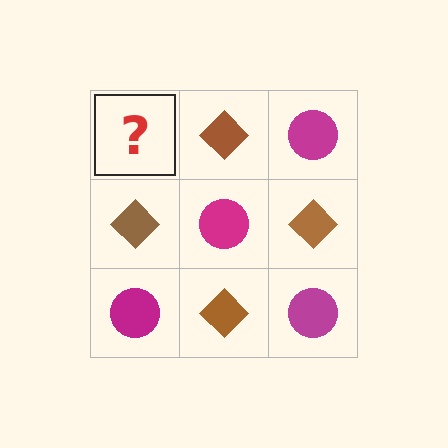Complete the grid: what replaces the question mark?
The question mark should be replaced with a magenta circle.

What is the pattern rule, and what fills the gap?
The rule is that it alternates magenta circle and brown diamond in a checkerboard pattern. The gap should be filled with a magenta circle.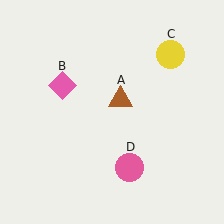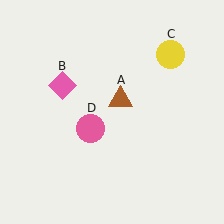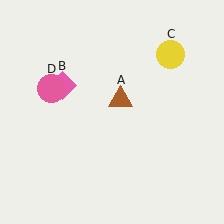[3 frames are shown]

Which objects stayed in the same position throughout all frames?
Brown triangle (object A) and pink diamond (object B) and yellow circle (object C) remained stationary.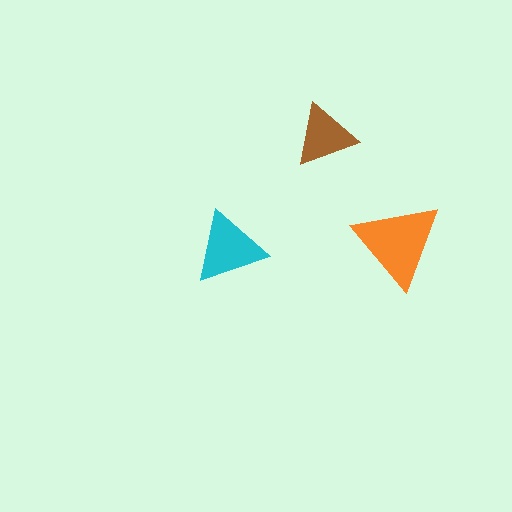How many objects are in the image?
There are 3 objects in the image.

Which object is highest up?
The brown triangle is topmost.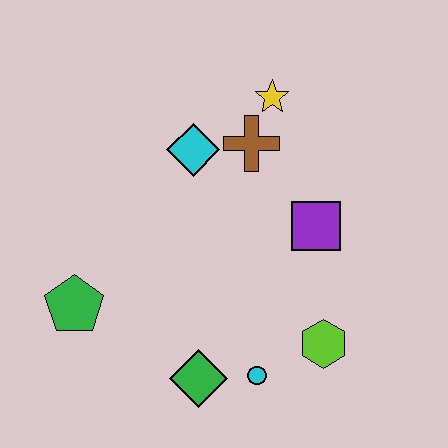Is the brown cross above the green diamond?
Yes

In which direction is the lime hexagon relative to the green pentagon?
The lime hexagon is to the right of the green pentagon.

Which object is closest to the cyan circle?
The green diamond is closest to the cyan circle.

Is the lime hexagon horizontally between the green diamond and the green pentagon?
No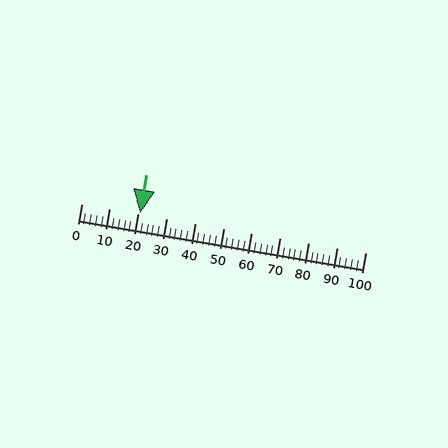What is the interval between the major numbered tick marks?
The major tick marks are spaced 10 units apart.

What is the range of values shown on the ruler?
The ruler shows values from 0 to 100.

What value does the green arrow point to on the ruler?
The green arrow points to approximately 21.